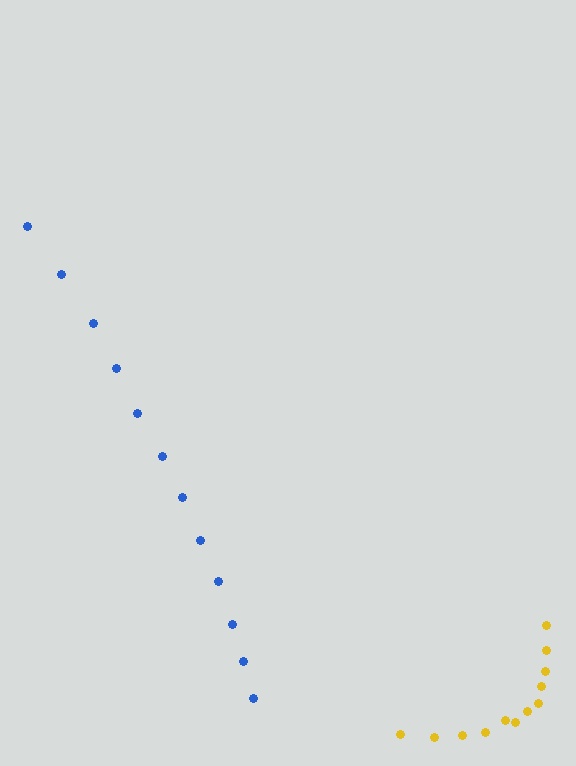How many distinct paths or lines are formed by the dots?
There are 2 distinct paths.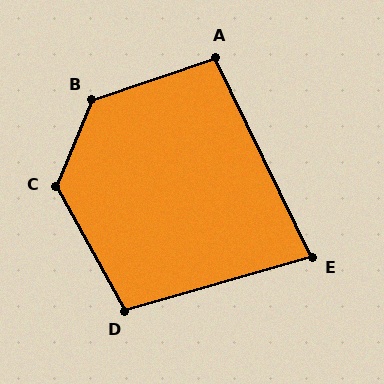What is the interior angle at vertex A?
Approximately 97 degrees (obtuse).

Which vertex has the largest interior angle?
B, at approximately 131 degrees.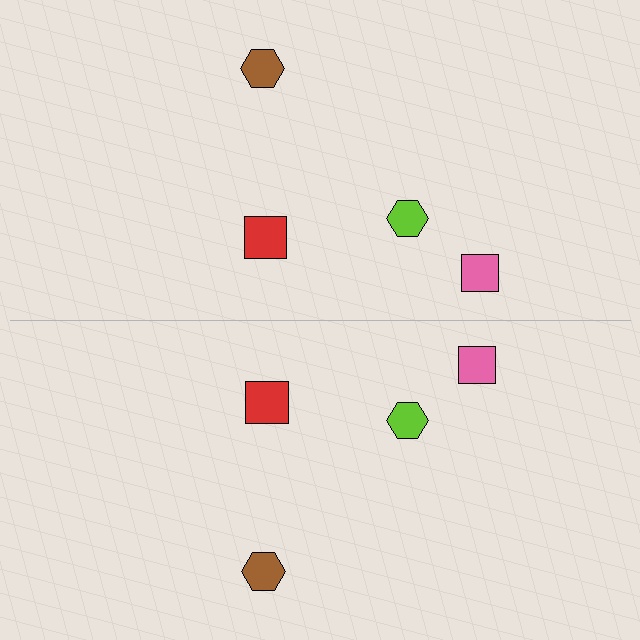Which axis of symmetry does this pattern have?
The pattern has a horizontal axis of symmetry running through the center of the image.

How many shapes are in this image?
There are 8 shapes in this image.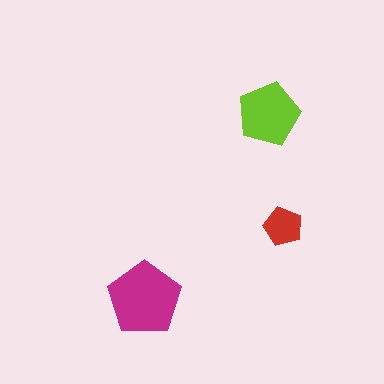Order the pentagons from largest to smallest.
the magenta one, the lime one, the red one.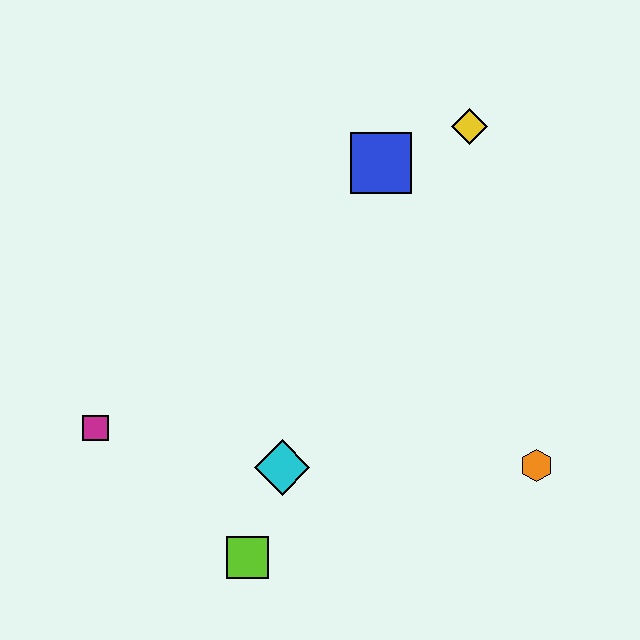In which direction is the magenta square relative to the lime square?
The magenta square is to the left of the lime square.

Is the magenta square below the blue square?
Yes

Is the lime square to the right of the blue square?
No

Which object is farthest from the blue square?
The lime square is farthest from the blue square.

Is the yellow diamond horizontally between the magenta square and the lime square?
No